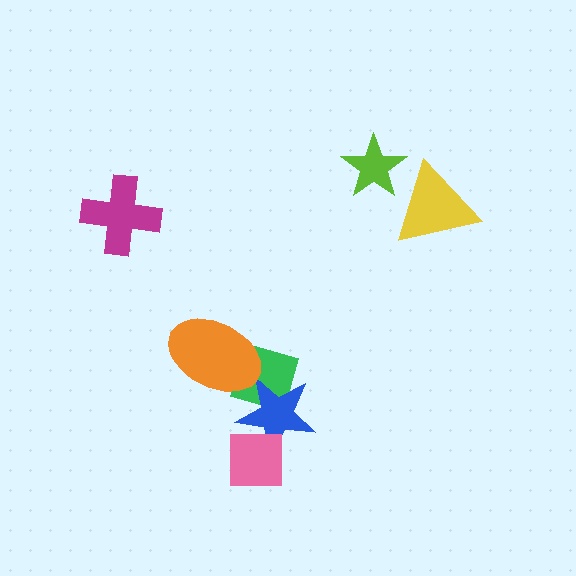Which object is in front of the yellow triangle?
The lime star is in front of the yellow triangle.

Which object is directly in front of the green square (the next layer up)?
The blue star is directly in front of the green square.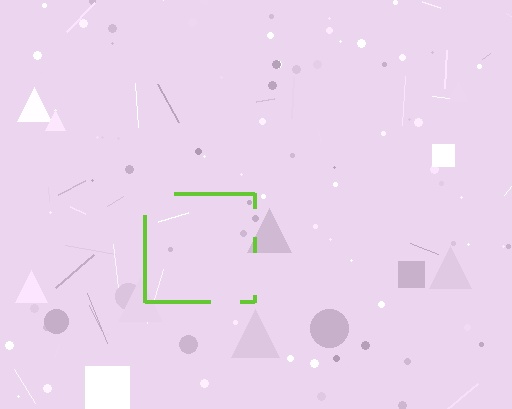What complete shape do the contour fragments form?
The contour fragments form a square.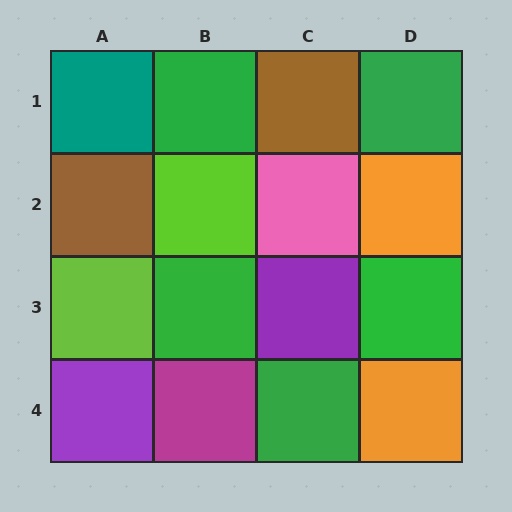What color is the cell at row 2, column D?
Orange.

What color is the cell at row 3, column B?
Green.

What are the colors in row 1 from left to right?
Teal, green, brown, green.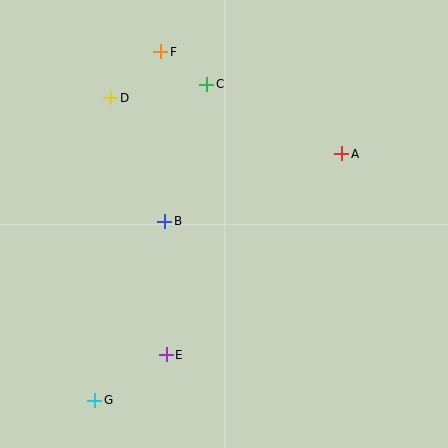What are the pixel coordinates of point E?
Point E is at (166, 355).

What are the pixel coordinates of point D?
Point D is at (111, 98).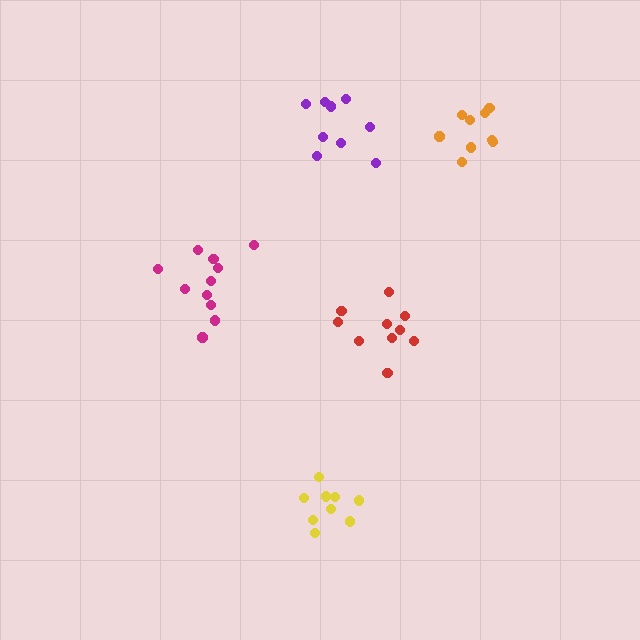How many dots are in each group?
Group 1: 11 dots, Group 2: 10 dots, Group 3: 9 dots, Group 4: 9 dots, Group 5: 9 dots (48 total).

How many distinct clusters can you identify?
There are 5 distinct clusters.